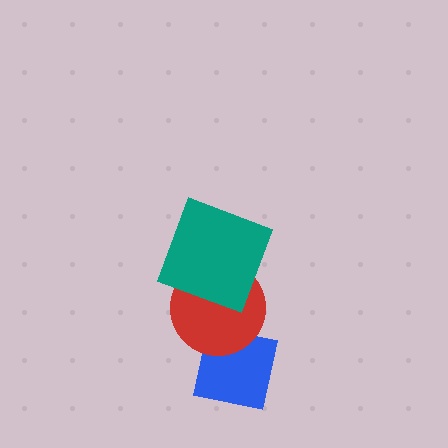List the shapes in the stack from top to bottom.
From top to bottom: the teal square, the red circle, the blue square.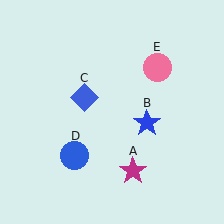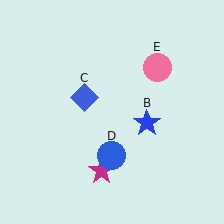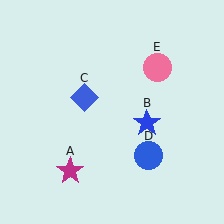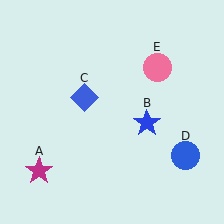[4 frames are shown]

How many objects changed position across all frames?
2 objects changed position: magenta star (object A), blue circle (object D).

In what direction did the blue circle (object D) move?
The blue circle (object D) moved right.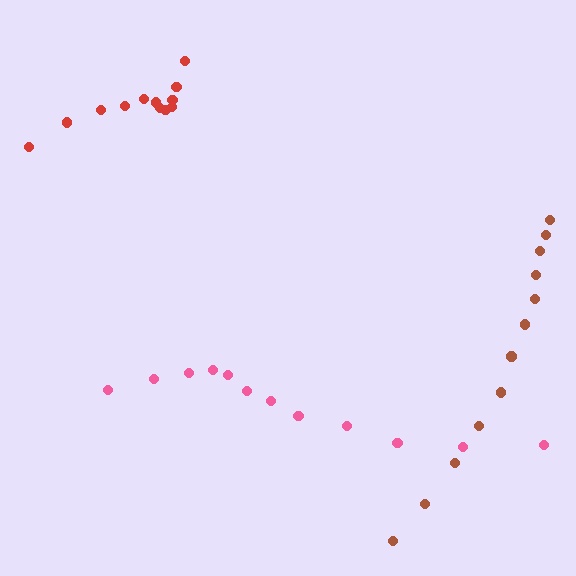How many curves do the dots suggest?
There are 3 distinct paths.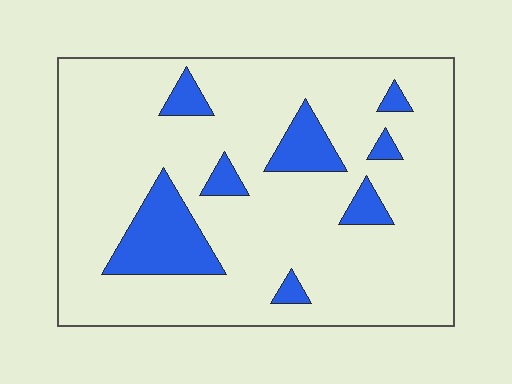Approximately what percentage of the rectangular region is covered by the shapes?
Approximately 15%.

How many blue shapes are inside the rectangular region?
8.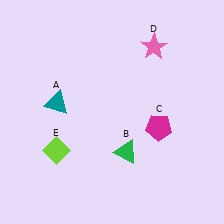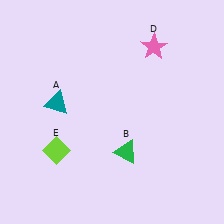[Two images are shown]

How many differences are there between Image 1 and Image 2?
There is 1 difference between the two images.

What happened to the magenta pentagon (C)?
The magenta pentagon (C) was removed in Image 2. It was in the bottom-right area of Image 1.